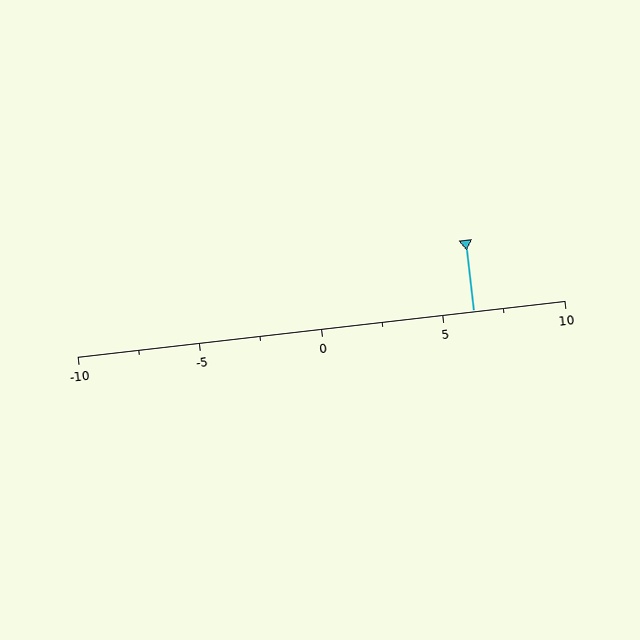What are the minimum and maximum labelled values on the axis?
The axis runs from -10 to 10.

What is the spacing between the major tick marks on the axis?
The major ticks are spaced 5 apart.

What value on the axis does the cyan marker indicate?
The marker indicates approximately 6.2.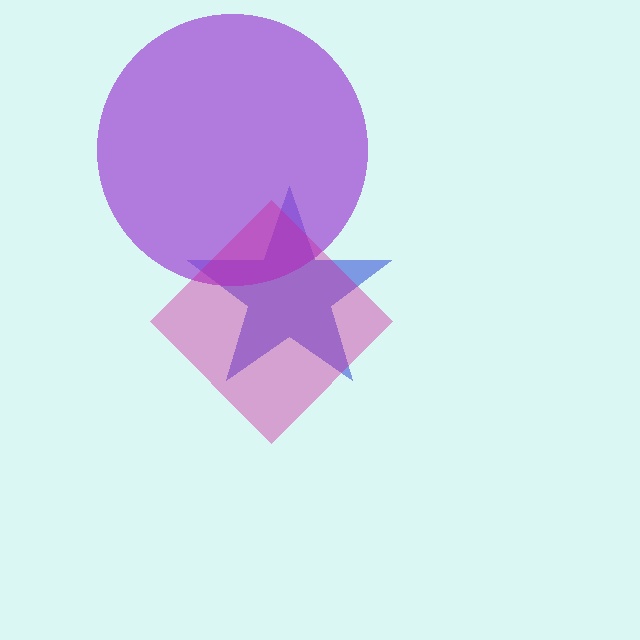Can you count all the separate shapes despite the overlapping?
Yes, there are 3 separate shapes.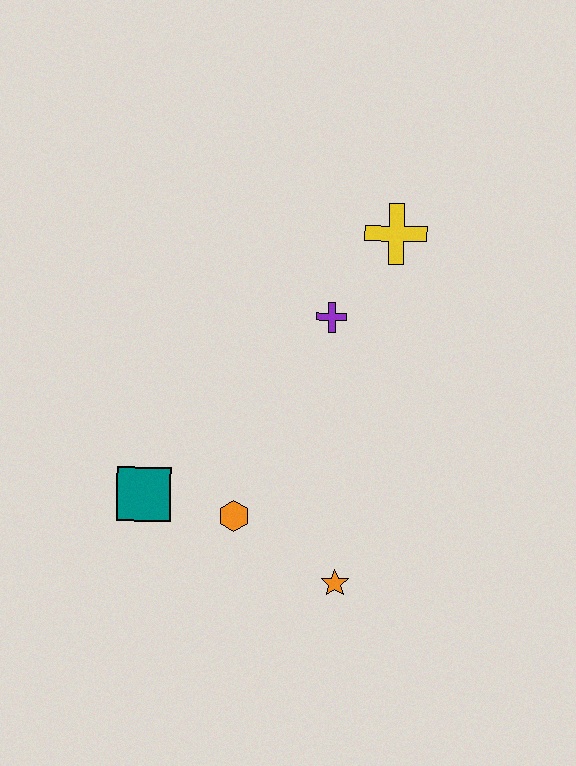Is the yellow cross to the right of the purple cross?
Yes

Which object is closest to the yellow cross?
The purple cross is closest to the yellow cross.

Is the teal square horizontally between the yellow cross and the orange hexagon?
No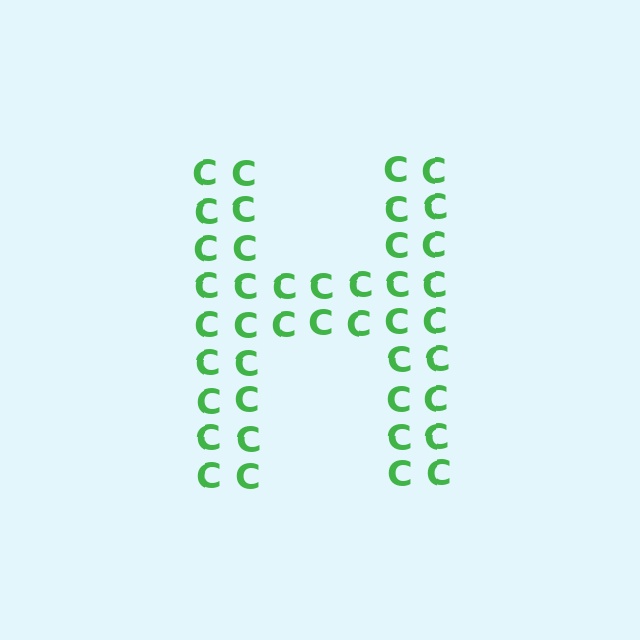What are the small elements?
The small elements are letter C's.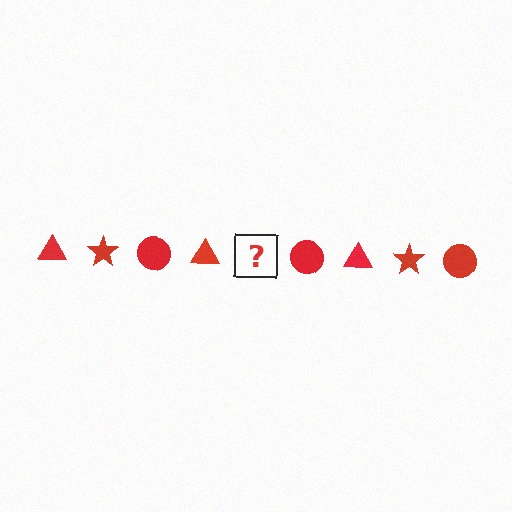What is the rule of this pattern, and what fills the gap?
The rule is that the pattern cycles through triangle, star, circle shapes in red. The gap should be filled with a red star.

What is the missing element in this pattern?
The missing element is a red star.